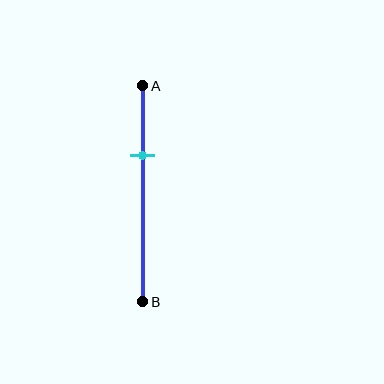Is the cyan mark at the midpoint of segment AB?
No, the mark is at about 30% from A, not at the 50% midpoint.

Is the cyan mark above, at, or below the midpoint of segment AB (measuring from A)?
The cyan mark is above the midpoint of segment AB.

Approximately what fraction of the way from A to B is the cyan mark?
The cyan mark is approximately 30% of the way from A to B.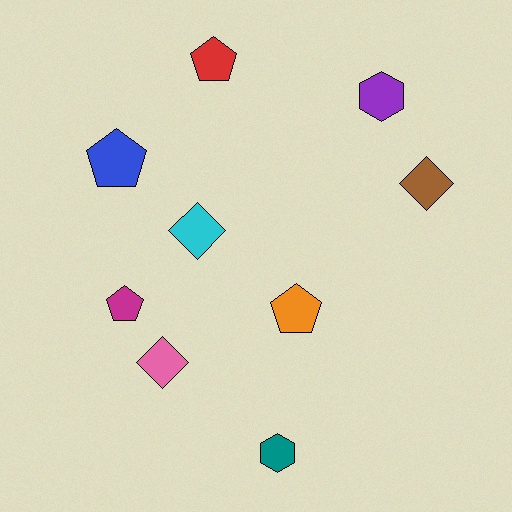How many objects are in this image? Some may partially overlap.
There are 9 objects.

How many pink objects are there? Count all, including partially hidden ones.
There is 1 pink object.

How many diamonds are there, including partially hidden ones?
There are 3 diamonds.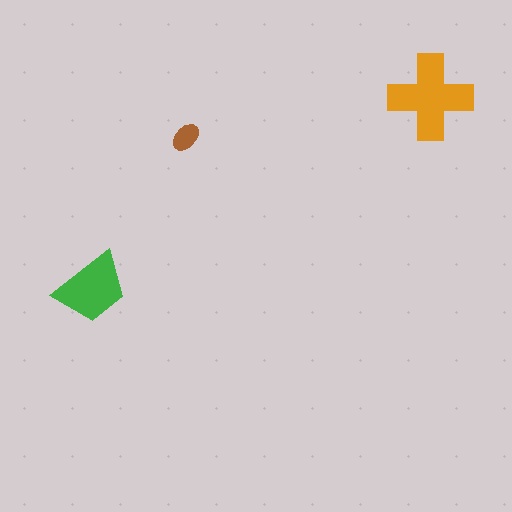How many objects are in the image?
There are 3 objects in the image.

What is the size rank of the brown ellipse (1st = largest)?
3rd.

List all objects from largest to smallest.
The orange cross, the green trapezoid, the brown ellipse.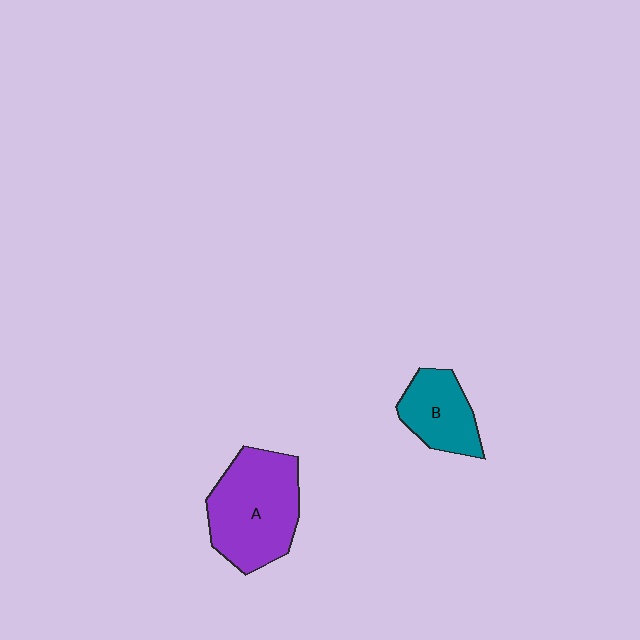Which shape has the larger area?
Shape A (purple).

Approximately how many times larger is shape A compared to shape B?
Approximately 1.8 times.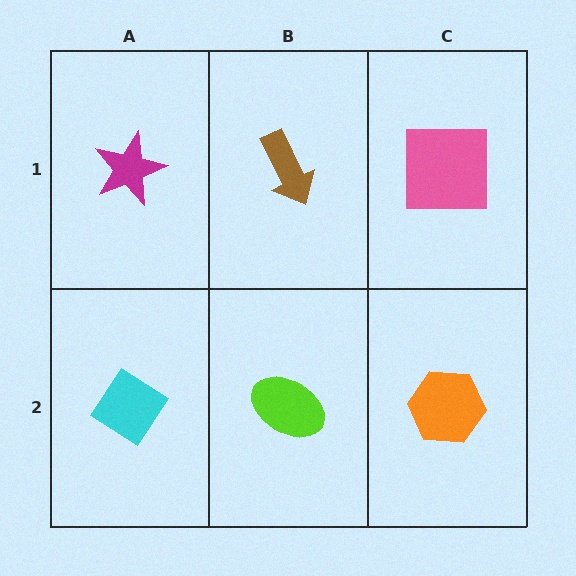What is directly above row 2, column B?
A brown arrow.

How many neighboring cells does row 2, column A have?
2.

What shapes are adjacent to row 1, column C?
An orange hexagon (row 2, column C), a brown arrow (row 1, column B).